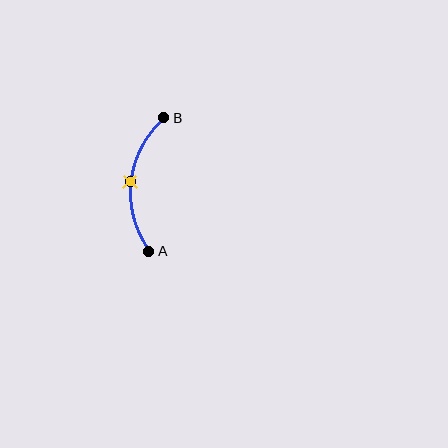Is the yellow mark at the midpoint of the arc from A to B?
Yes. The yellow mark lies on the arc at equal arc-length from both A and B — it is the arc midpoint.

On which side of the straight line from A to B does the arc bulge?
The arc bulges to the left of the straight line connecting A and B.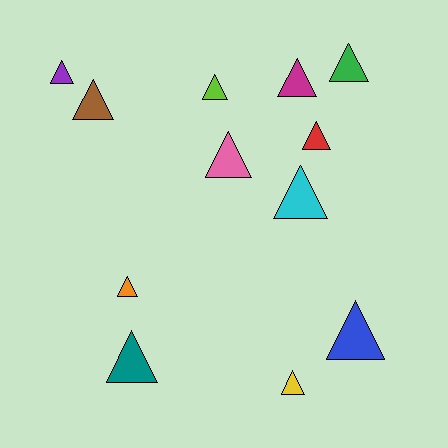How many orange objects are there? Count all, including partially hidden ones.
There is 1 orange object.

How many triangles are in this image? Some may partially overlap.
There are 12 triangles.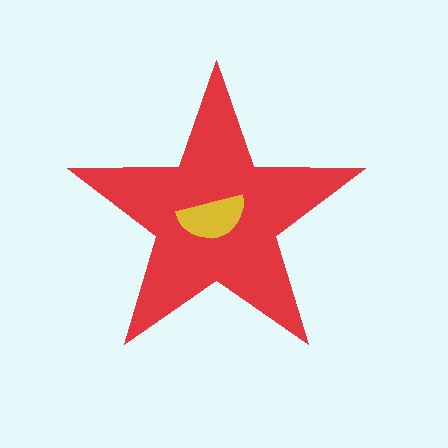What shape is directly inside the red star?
The yellow semicircle.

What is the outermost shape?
The red star.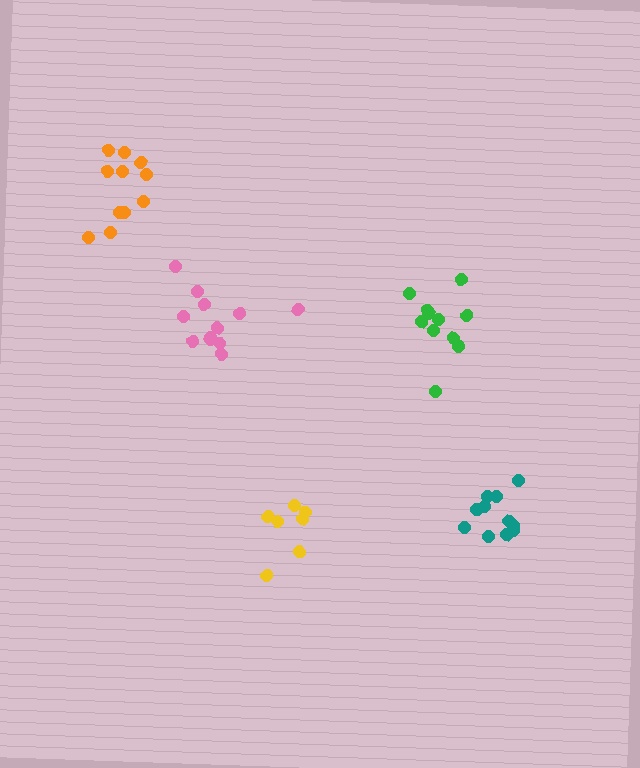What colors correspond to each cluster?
The clusters are colored: yellow, green, pink, orange, teal.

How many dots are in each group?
Group 1: 7 dots, Group 2: 11 dots, Group 3: 12 dots, Group 4: 11 dots, Group 5: 11 dots (52 total).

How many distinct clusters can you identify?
There are 5 distinct clusters.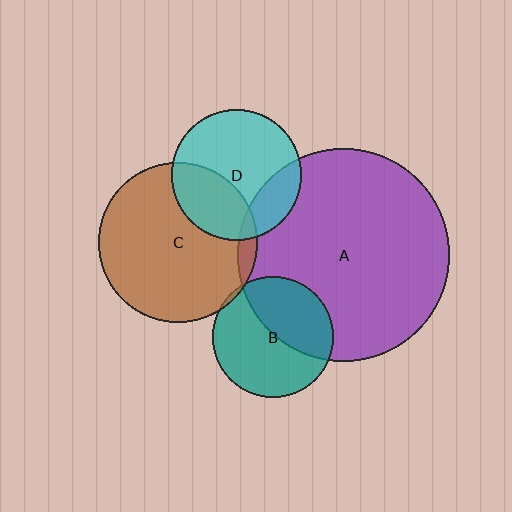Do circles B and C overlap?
Yes.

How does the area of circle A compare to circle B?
Approximately 3.1 times.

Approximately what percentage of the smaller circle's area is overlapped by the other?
Approximately 5%.